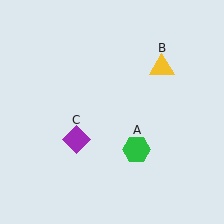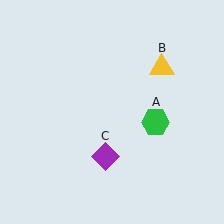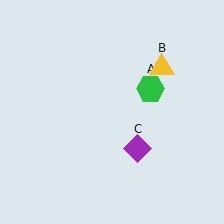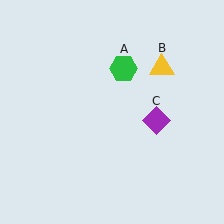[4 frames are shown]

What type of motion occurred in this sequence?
The green hexagon (object A), purple diamond (object C) rotated counterclockwise around the center of the scene.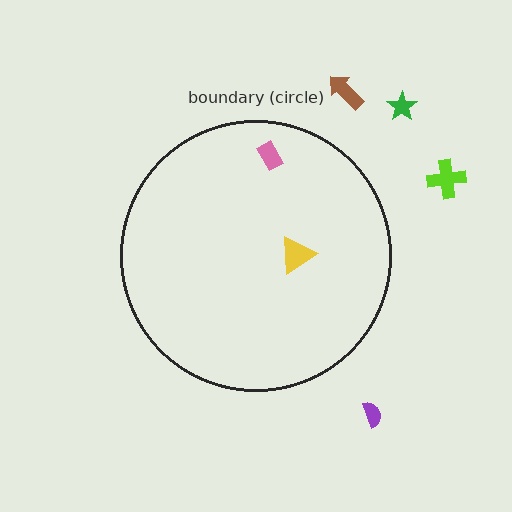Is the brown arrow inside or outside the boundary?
Outside.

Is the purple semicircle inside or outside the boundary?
Outside.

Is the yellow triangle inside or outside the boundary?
Inside.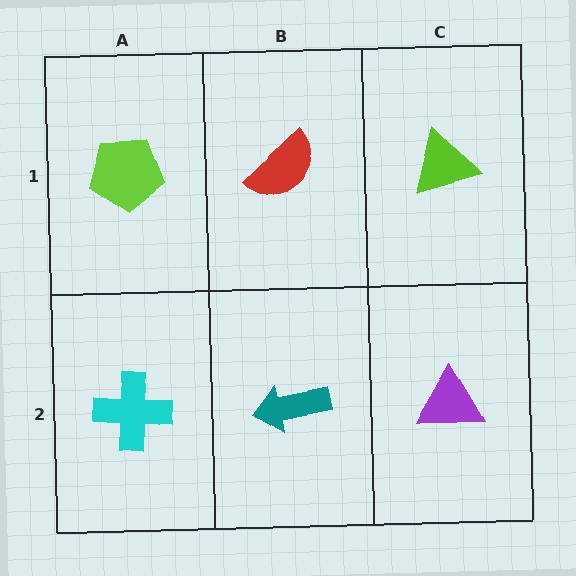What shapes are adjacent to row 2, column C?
A lime triangle (row 1, column C), a teal arrow (row 2, column B).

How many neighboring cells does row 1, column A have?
2.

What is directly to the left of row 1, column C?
A red semicircle.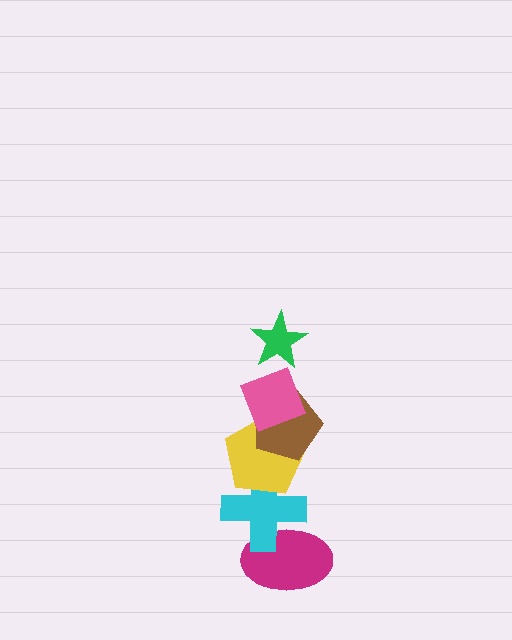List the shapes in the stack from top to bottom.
From top to bottom: the green star, the pink diamond, the brown pentagon, the yellow pentagon, the cyan cross, the magenta ellipse.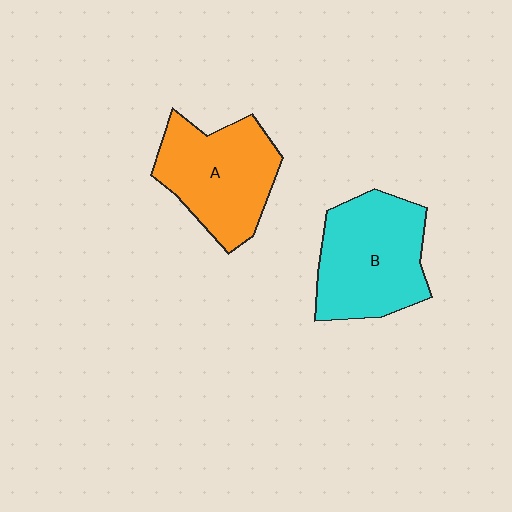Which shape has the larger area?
Shape B (cyan).